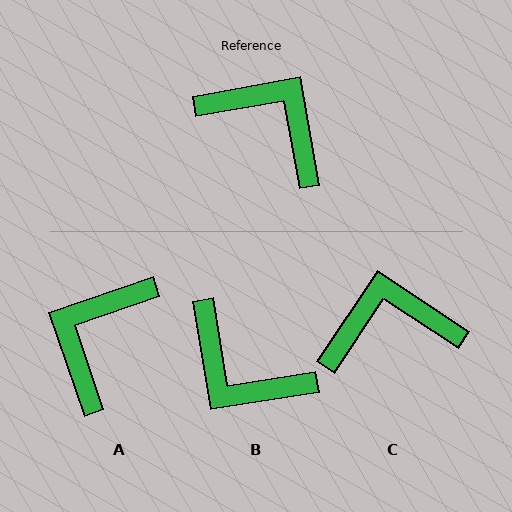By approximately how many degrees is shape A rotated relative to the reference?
Approximately 99 degrees counter-clockwise.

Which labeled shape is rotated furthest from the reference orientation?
B, about 179 degrees away.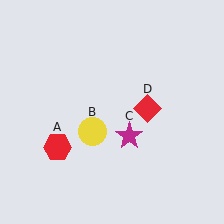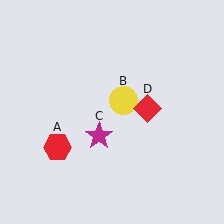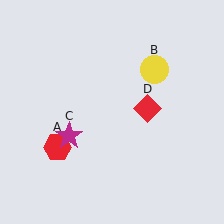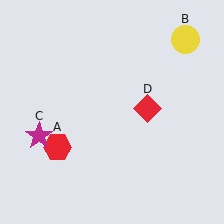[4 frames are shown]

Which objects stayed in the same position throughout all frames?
Red hexagon (object A) and red diamond (object D) remained stationary.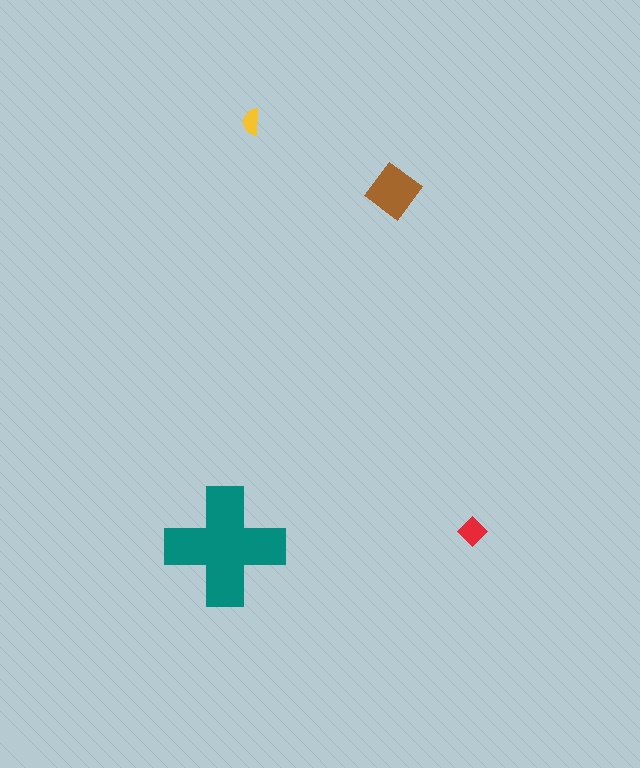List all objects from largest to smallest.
The teal cross, the brown diamond, the red diamond, the yellow semicircle.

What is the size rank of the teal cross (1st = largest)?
1st.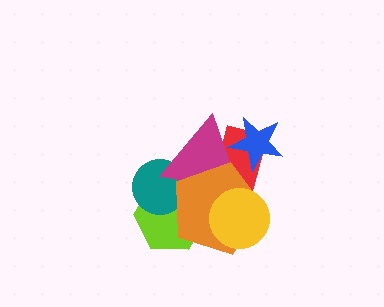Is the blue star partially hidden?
Yes, it is partially covered by another shape.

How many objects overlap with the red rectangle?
4 objects overlap with the red rectangle.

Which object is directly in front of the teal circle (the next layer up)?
The magenta triangle is directly in front of the teal circle.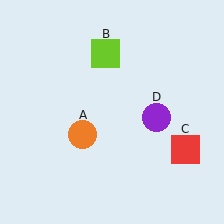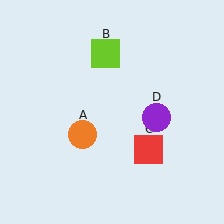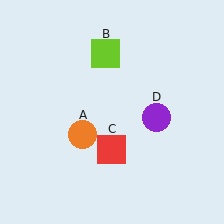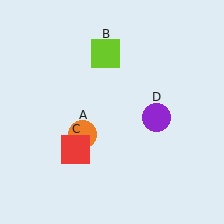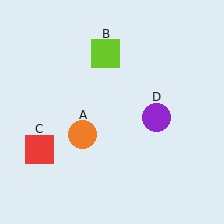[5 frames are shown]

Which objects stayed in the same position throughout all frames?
Orange circle (object A) and lime square (object B) and purple circle (object D) remained stationary.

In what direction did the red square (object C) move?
The red square (object C) moved left.